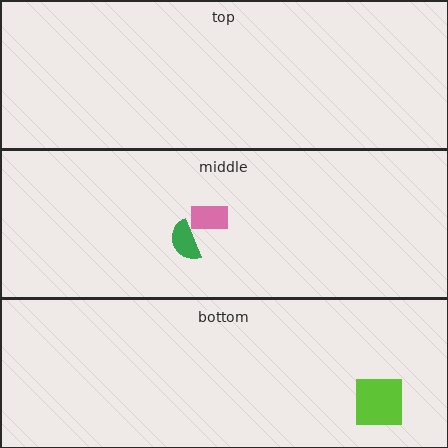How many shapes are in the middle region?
2.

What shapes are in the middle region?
The pink rectangle, the green semicircle.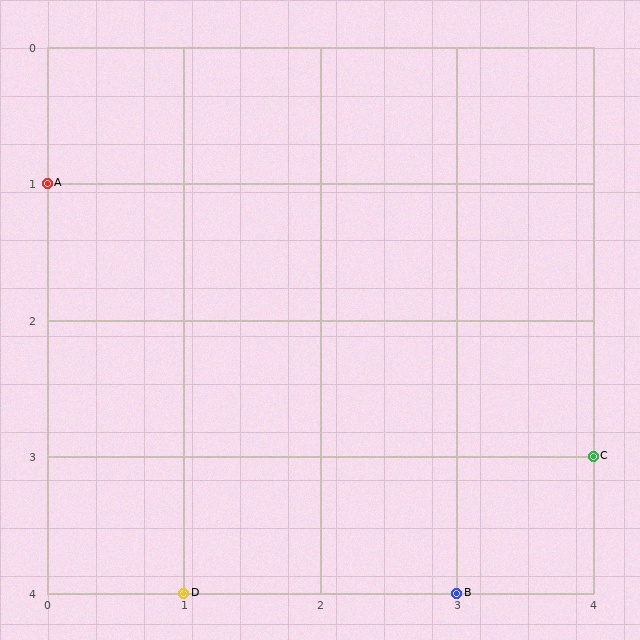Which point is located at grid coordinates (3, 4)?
Point B is at (3, 4).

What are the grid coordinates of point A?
Point A is at grid coordinates (0, 1).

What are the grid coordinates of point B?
Point B is at grid coordinates (3, 4).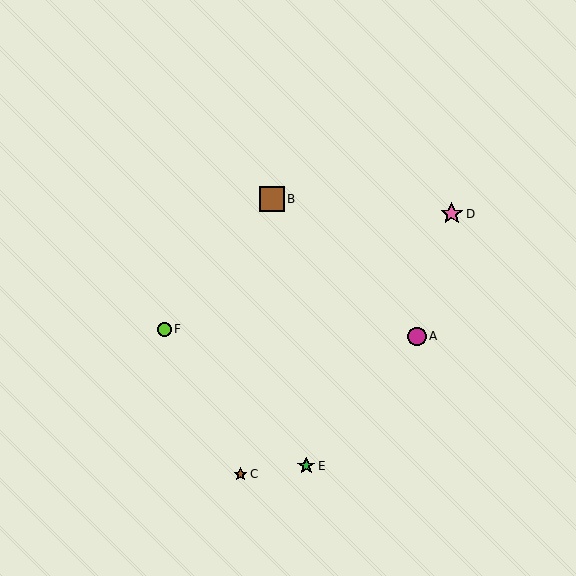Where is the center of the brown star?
The center of the brown star is at (241, 474).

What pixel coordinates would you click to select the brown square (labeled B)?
Click at (272, 199) to select the brown square B.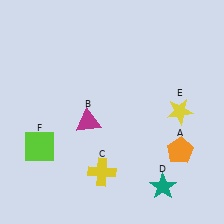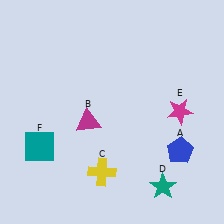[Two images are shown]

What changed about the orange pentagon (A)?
In Image 1, A is orange. In Image 2, it changed to blue.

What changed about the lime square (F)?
In Image 1, F is lime. In Image 2, it changed to teal.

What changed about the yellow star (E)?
In Image 1, E is yellow. In Image 2, it changed to magenta.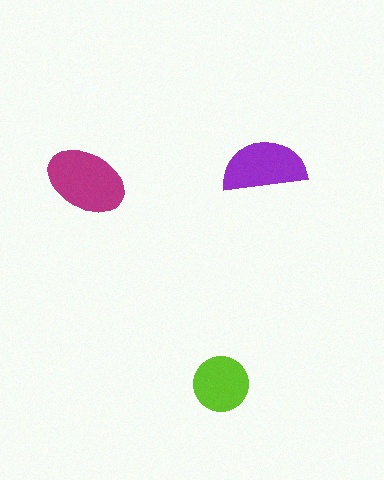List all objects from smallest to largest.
The lime circle, the purple semicircle, the magenta ellipse.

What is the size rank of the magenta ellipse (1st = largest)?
1st.